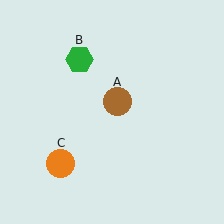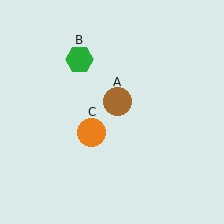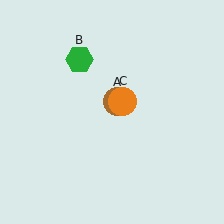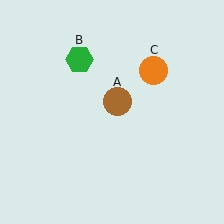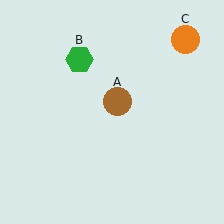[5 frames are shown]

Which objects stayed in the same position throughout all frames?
Brown circle (object A) and green hexagon (object B) remained stationary.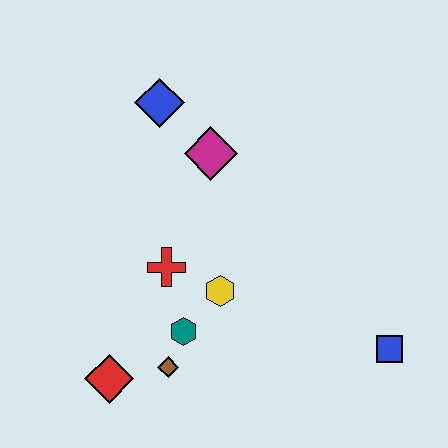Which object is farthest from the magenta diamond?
The blue square is farthest from the magenta diamond.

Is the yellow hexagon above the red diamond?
Yes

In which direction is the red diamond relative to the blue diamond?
The red diamond is below the blue diamond.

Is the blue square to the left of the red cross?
No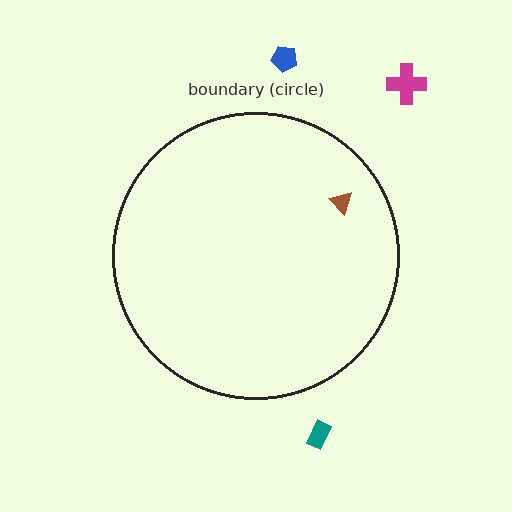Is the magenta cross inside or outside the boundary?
Outside.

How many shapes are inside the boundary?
1 inside, 3 outside.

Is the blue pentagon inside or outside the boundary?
Outside.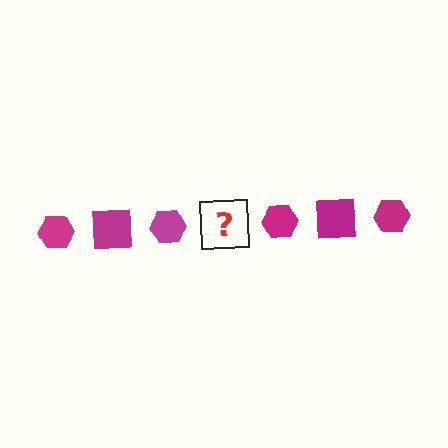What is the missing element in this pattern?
The missing element is a magenta square.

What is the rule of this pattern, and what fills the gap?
The rule is that the pattern cycles through hexagon, square shapes in magenta. The gap should be filled with a magenta square.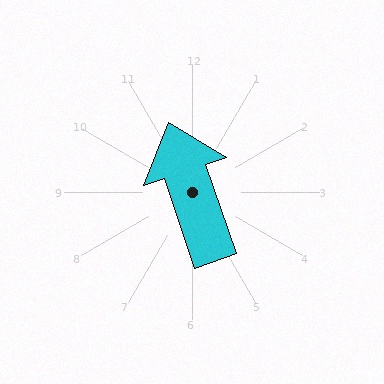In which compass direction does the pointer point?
North.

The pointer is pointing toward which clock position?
Roughly 11 o'clock.